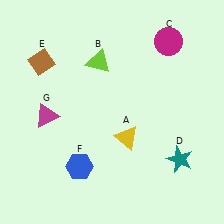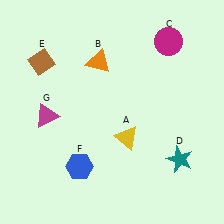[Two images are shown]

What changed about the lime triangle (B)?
In Image 1, B is lime. In Image 2, it changed to orange.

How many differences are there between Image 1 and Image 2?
There is 1 difference between the two images.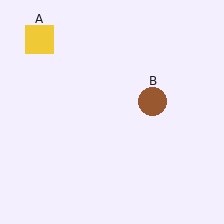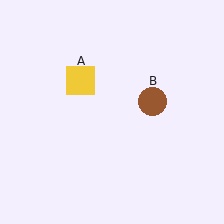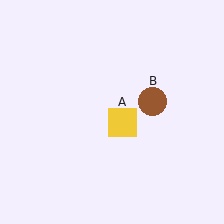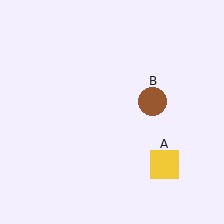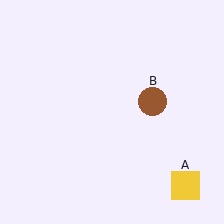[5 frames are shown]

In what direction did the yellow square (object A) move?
The yellow square (object A) moved down and to the right.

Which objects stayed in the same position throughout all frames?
Brown circle (object B) remained stationary.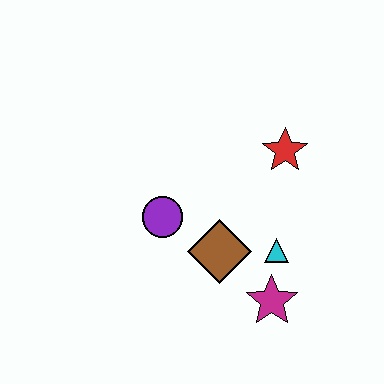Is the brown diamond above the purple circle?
No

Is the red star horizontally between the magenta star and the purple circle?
No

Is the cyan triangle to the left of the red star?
Yes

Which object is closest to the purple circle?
The brown diamond is closest to the purple circle.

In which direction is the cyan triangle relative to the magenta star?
The cyan triangle is above the magenta star.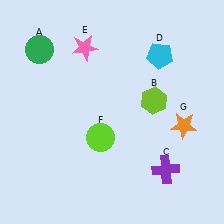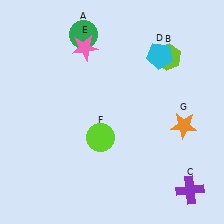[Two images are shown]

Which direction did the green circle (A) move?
The green circle (A) moved right.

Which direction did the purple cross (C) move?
The purple cross (C) moved right.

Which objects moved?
The objects that moved are: the green circle (A), the lime hexagon (B), the purple cross (C).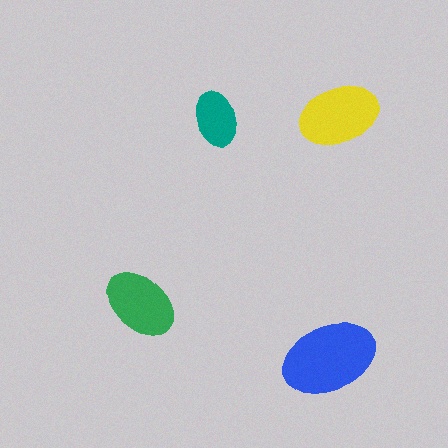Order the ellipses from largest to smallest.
the blue one, the yellow one, the green one, the teal one.